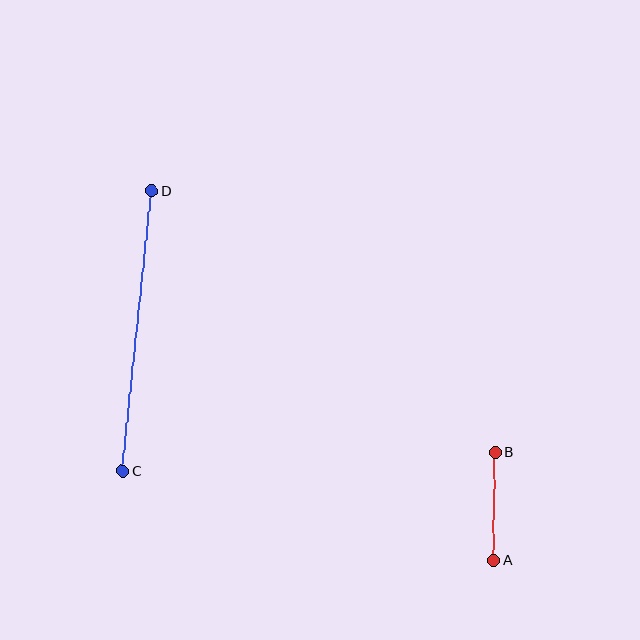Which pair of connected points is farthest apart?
Points C and D are farthest apart.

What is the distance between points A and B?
The distance is approximately 108 pixels.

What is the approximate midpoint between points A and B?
The midpoint is at approximately (495, 506) pixels.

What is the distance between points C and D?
The distance is approximately 282 pixels.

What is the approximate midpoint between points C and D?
The midpoint is at approximately (137, 331) pixels.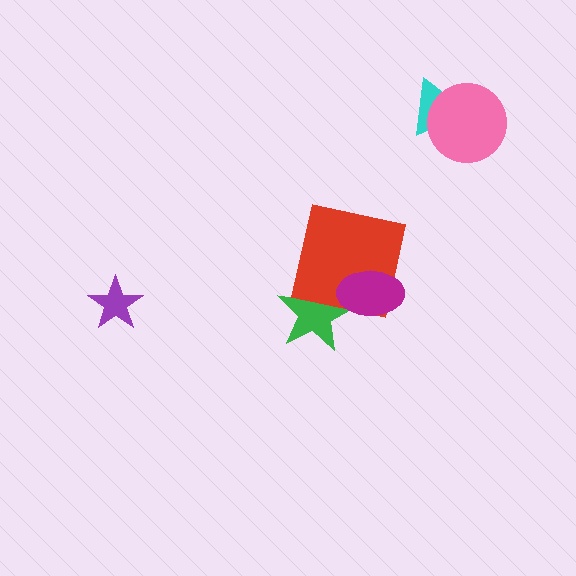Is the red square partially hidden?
Yes, it is partially covered by another shape.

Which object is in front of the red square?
The magenta ellipse is in front of the red square.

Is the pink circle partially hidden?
No, no other shape covers it.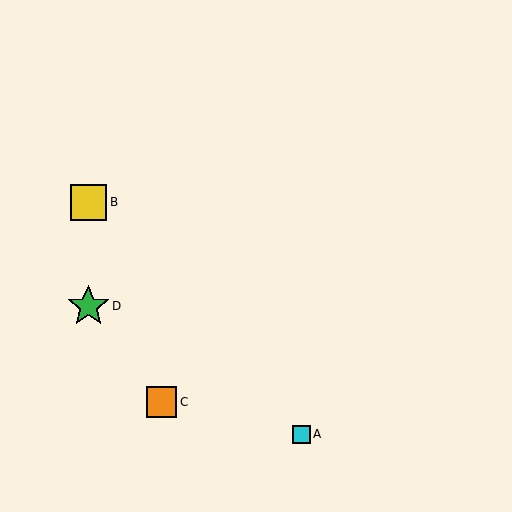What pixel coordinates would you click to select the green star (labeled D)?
Click at (88, 306) to select the green star D.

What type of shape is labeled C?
Shape C is an orange square.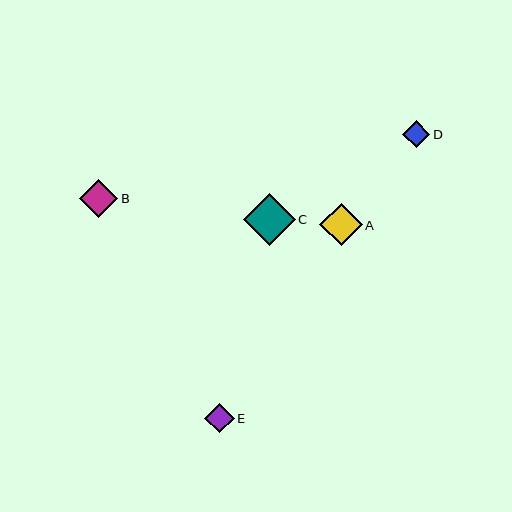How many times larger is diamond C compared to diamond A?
Diamond C is approximately 1.2 times the size of diamond A.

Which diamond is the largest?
Diamond C is the largest with a size of approximately 52 pixels.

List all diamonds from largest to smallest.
From largest to smallest: C, A, B, E, D.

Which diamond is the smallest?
Diamond D is the smallest with a size of approximately 27 pixels.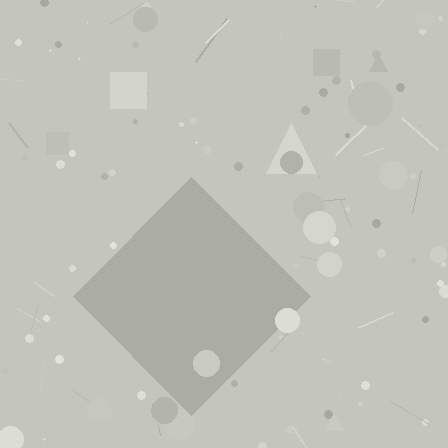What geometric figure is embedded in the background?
A diamond is embedded in the background.